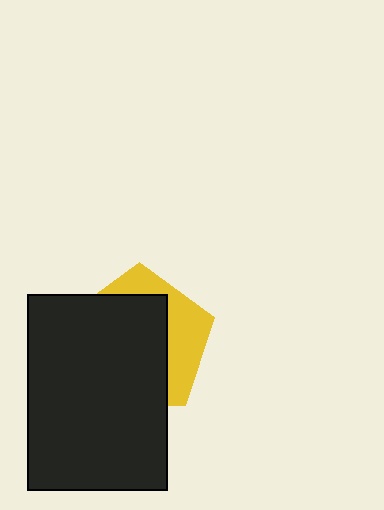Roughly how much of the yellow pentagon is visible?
A small part of it is visible (roughly 33%).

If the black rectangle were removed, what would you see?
You would see the complete yellow pentagon.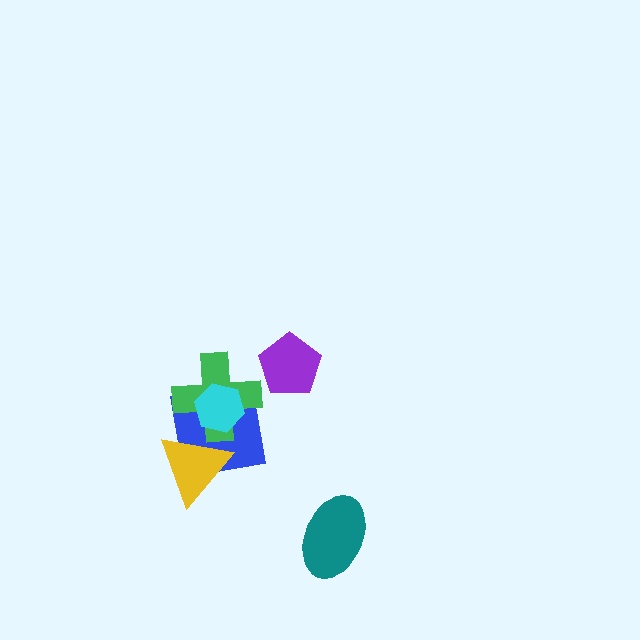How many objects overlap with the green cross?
3 objects overlap with the green cross.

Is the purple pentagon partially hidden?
No, no other shape covers it.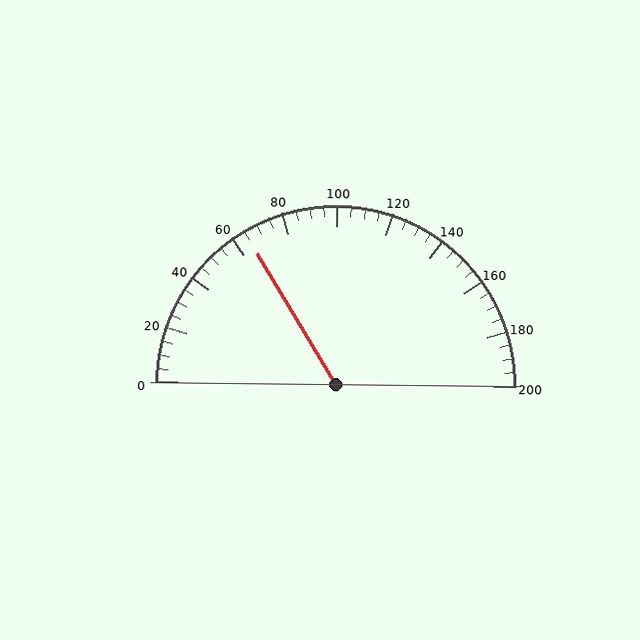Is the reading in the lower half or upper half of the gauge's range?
The reading is in the lower half of the range (0 to 200).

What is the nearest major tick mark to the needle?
The nearest major tick mark is 60.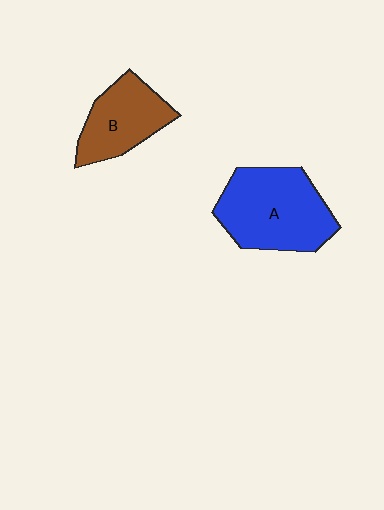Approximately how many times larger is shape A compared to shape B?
Approximately 1.5 times.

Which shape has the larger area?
Shape A (blue).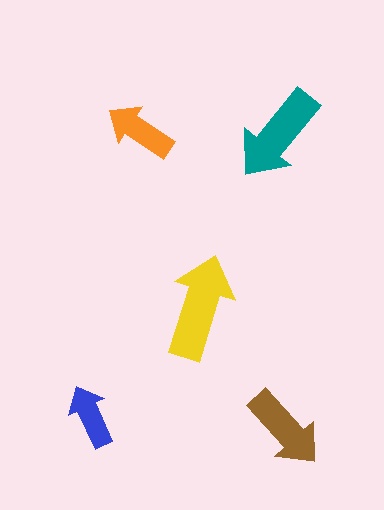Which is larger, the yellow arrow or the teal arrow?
The yellow one.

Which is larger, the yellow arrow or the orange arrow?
The yellow one.